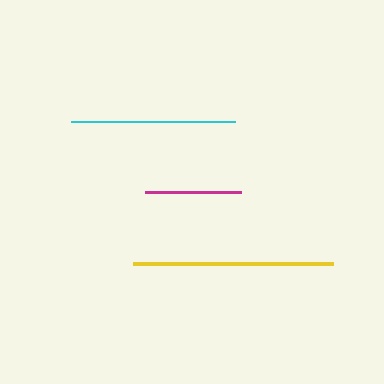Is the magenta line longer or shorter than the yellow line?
The yellow line is longer than the magenta line.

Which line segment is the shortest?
The magenta line is the shortest at approximately 97 pixels.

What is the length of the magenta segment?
The magenta segment is approximately 97 pixels long.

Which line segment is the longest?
The yellow line is the longest at approximately 200 pixels.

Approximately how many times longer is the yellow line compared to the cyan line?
The yellow line is approximately 1.2 times the length of the cyan line.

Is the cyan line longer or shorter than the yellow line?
The yellow line is longer than the cyan line.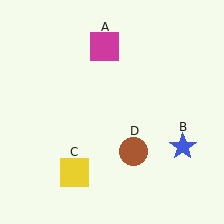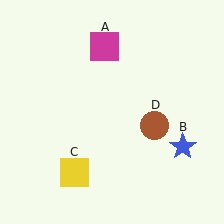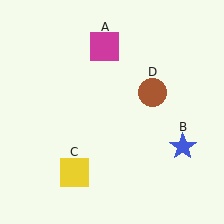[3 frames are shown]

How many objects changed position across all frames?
1 object changed position: brown circle (object D).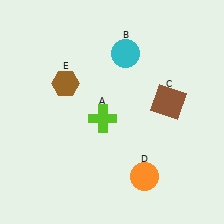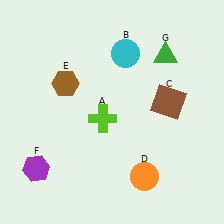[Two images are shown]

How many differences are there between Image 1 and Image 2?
There are 2 differences between the two images.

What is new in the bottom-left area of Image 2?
A purple hexagon (F) was added in the bottom-left area of Image 2.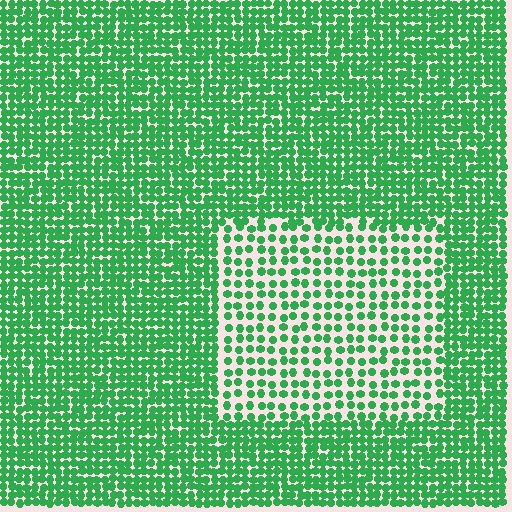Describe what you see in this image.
The image contains small green elements arranged at two different densities. A rectangle-shaped region is visible where the elements are less densely packed than the surrounding area.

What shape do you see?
I see a rectangle.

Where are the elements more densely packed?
The elements are more densely packed outside the rectangle boundary.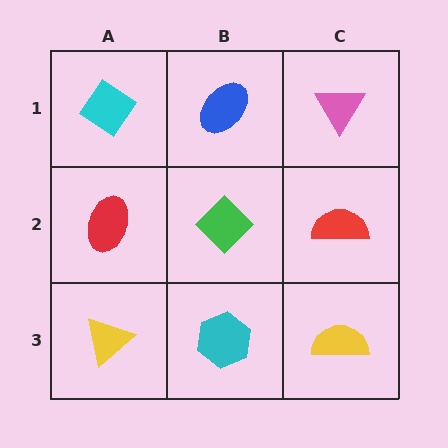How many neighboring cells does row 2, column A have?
3.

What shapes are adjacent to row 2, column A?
A cyan diamond (row 1, column A), a yellow triangle (row 3, column A), a green diamond (row 2, column B).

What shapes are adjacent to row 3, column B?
A green diamond (row 2, column B), a yellow triangle (row 3, column A), a yellow semicircle (row 3, column C).